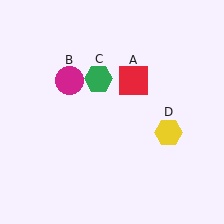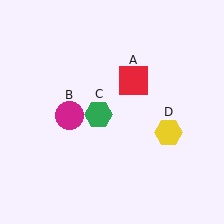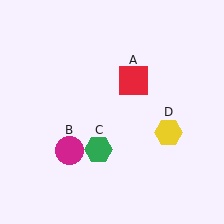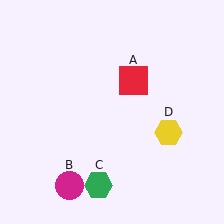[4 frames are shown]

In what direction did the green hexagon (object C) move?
The green hexagon (object C) moved down.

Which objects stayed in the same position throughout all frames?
Red square (object A) and yellow hexagon (object D) remained stationary.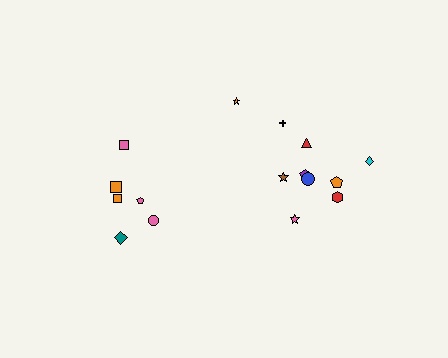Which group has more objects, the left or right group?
The right group.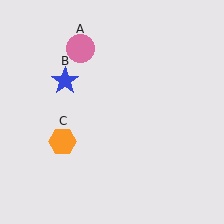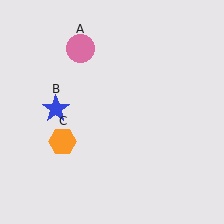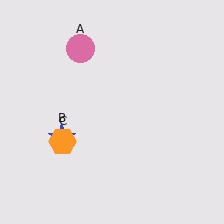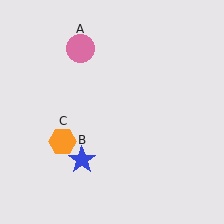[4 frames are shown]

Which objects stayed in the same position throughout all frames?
Pink circle (object A) and orange hexagon (object C) remained stationary.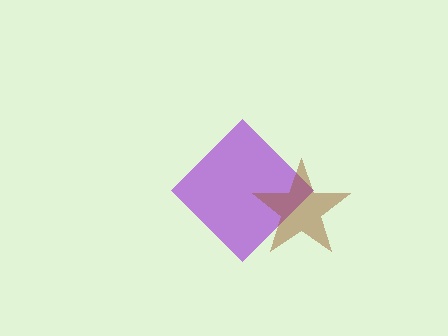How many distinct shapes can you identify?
There are 2 distinct shapes: a purple diamond, a brown star.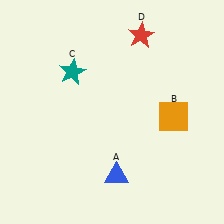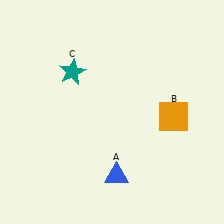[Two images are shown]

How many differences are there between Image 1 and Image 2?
There is 1 difference between the two images.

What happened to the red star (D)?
The red star (D) was removed in Image 2. It was in the top-right area of Image 1.